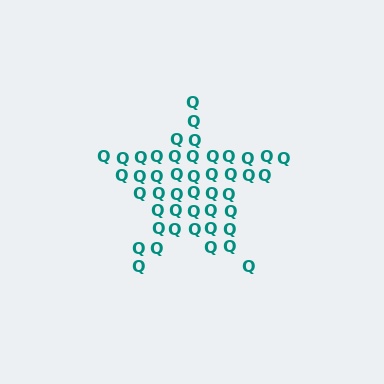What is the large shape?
The large shape is a star.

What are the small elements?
The small elements are letter Q's.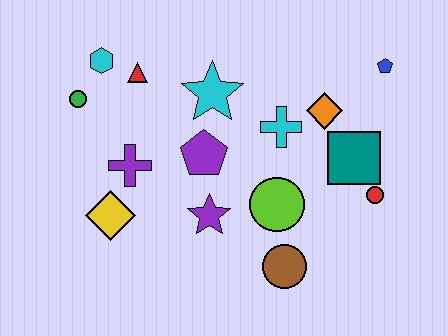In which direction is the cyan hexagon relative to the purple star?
The cyan hexagon is above the purple star.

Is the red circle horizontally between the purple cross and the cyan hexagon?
No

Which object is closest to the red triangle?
The cyan hexagon is closest to the red triangle.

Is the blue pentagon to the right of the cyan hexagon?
Yes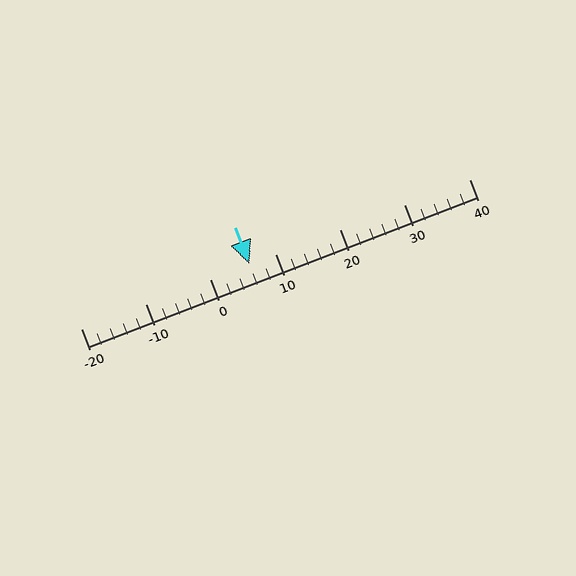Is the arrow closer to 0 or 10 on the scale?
The arrow is closer to 10.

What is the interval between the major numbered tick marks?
The major tick marks are spaced 10 units apart.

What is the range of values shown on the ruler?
The ruler shows values from -20 to 40.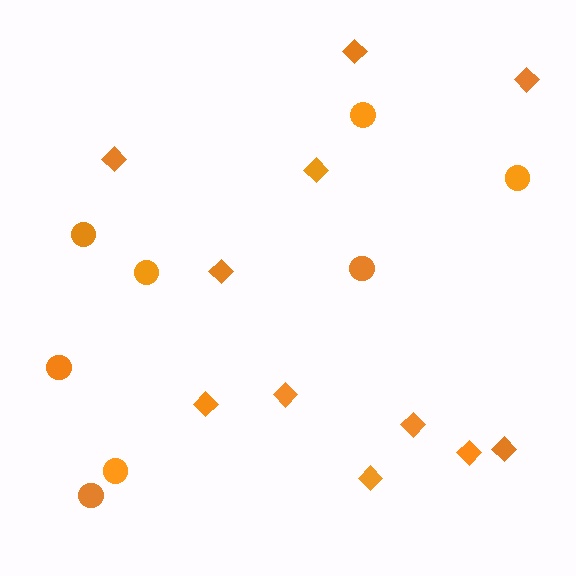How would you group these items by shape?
There are 2 groups: one group of circles (8) and one group of diamonds (11).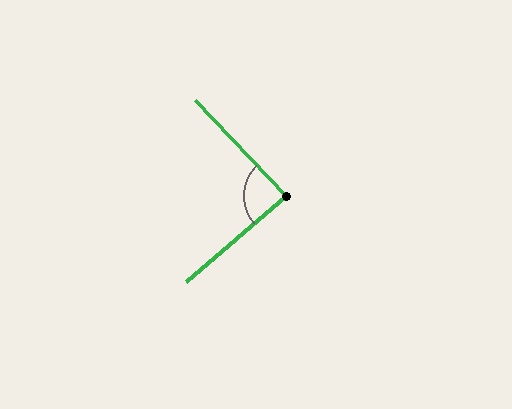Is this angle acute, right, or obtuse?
It is approximately a right angle.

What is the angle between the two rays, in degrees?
Approximately 88 degrees.